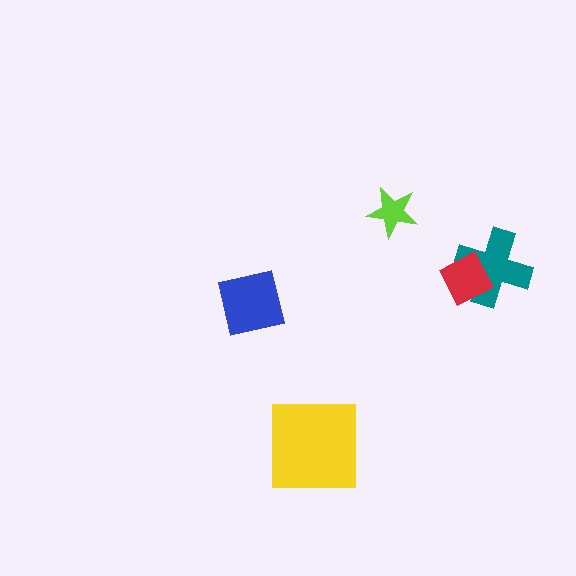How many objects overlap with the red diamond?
1 object overlaps with the red diamond.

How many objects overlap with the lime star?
0 objects overlap with the lime star.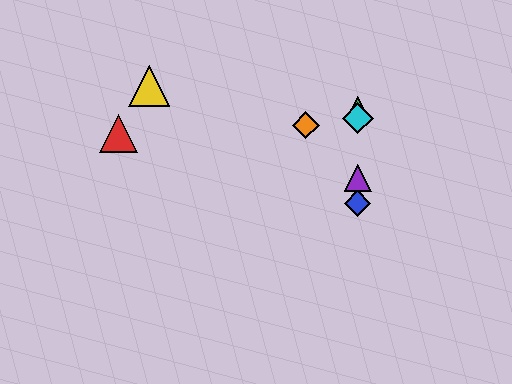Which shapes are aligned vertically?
The blue diamond, the green triangle, the purple triangle, the cyan diamond are aligned vertically.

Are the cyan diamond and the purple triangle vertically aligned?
Yes, both are at x≈358.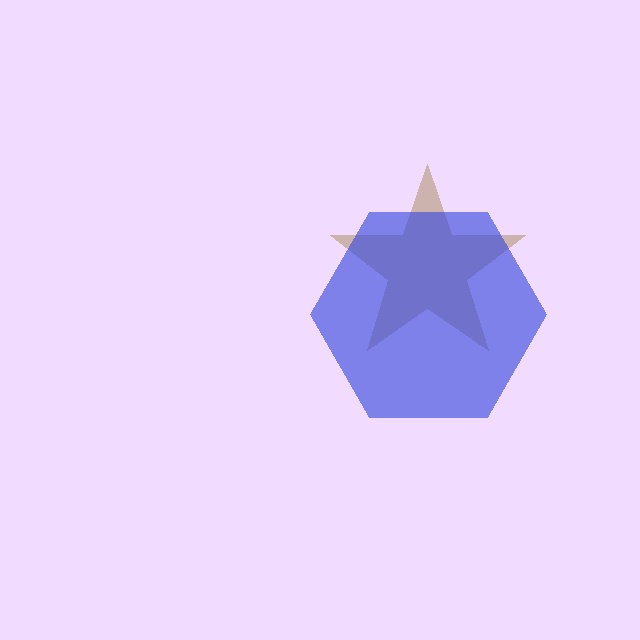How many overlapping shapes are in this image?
There are 2 overlapping shapes in the image.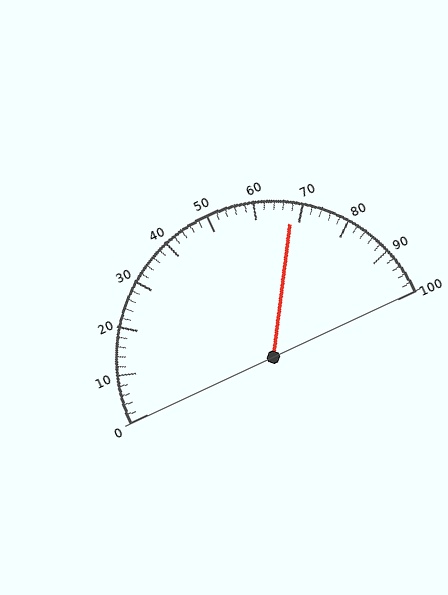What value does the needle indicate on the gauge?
The needle indicates approximately 68.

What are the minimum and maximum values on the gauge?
The gauge ranges from 0 to 100.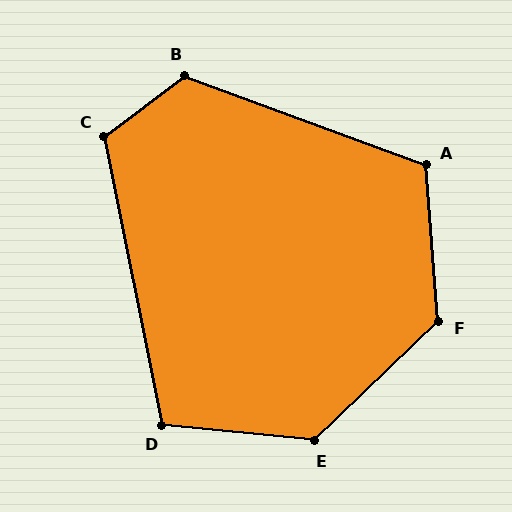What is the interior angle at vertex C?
Approximately 115 degrees (obtuse).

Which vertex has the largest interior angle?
E, at approximately 130 degrees.